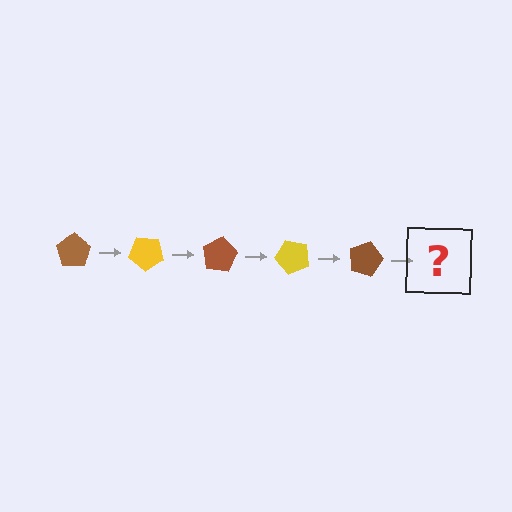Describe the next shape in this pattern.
It should be a yellow pentagon, rotated 200 degrees from the start.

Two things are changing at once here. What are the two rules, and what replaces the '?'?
The two rules are that it rotates 40 degrees each step and the color cycles through brown and yellow. The '?' should be a yellow pentagon, rotated 200 degrees from the start.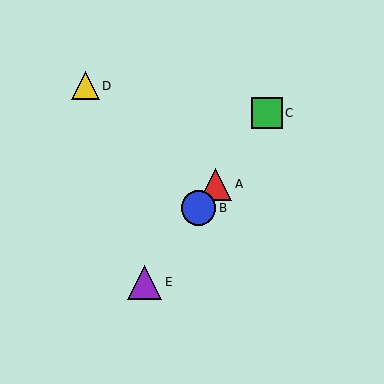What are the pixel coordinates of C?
Object C is at (267, 113).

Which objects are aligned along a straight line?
Objects A, B, C, E are aligned along a straight line.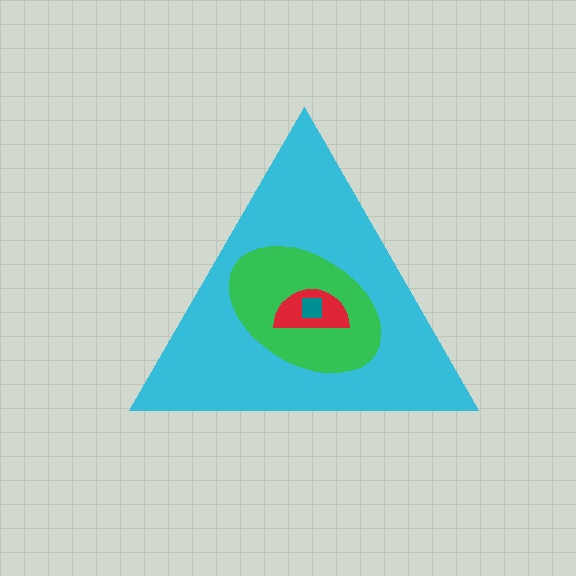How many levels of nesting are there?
4.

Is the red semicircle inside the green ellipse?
Yes.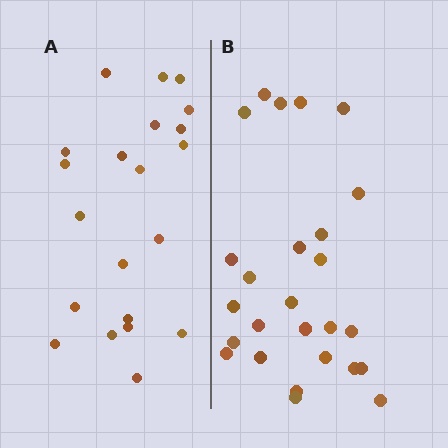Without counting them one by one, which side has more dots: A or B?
Region B (the right region) has more dots.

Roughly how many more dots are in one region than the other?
Region B has about 5 more dots than region A.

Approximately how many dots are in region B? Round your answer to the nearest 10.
About 30 dots. (The exact count is 26, which rounds to 30.)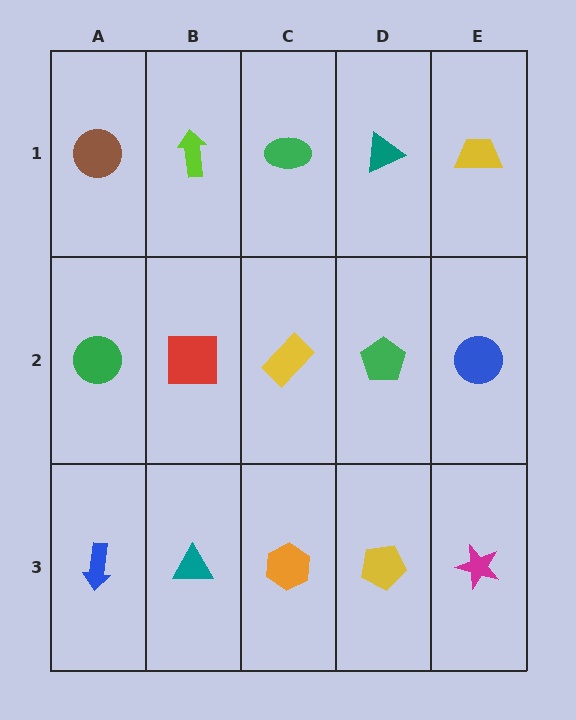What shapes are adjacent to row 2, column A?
A brown circle (row 1, column A), a blue arrow (row 3, column A), a red square (row 2, column B).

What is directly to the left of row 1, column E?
A teal triangle.